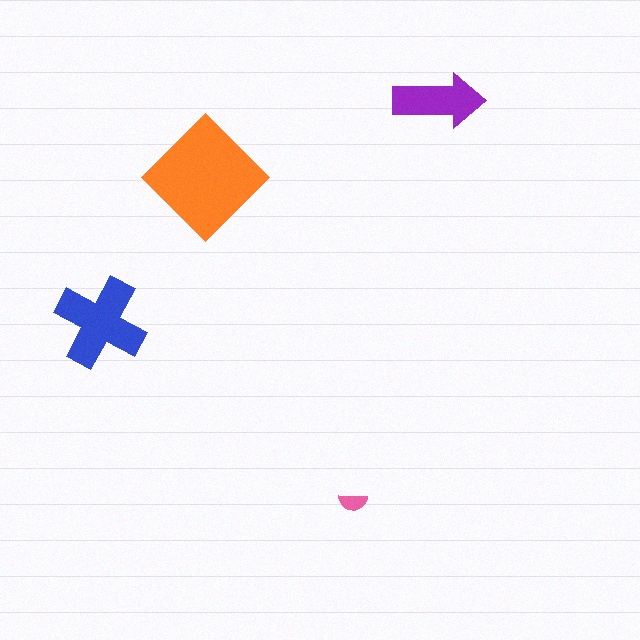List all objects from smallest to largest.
The pink semicircle, the purple arrow, the blue cross, the orange diamond.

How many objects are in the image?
There are 4 objects in the image.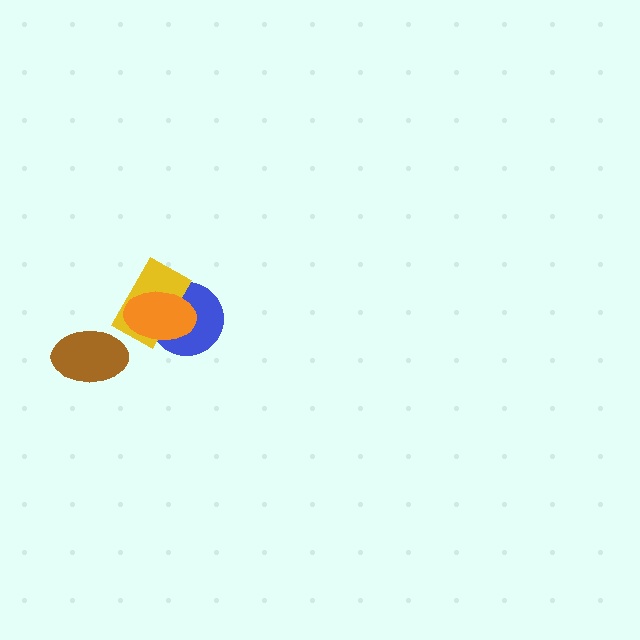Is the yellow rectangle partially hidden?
Yes, it is partially covered by another shape.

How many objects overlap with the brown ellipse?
0 objects overlap with the brown ellipse.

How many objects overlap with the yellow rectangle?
2 objects overlap with the yellow rectangle.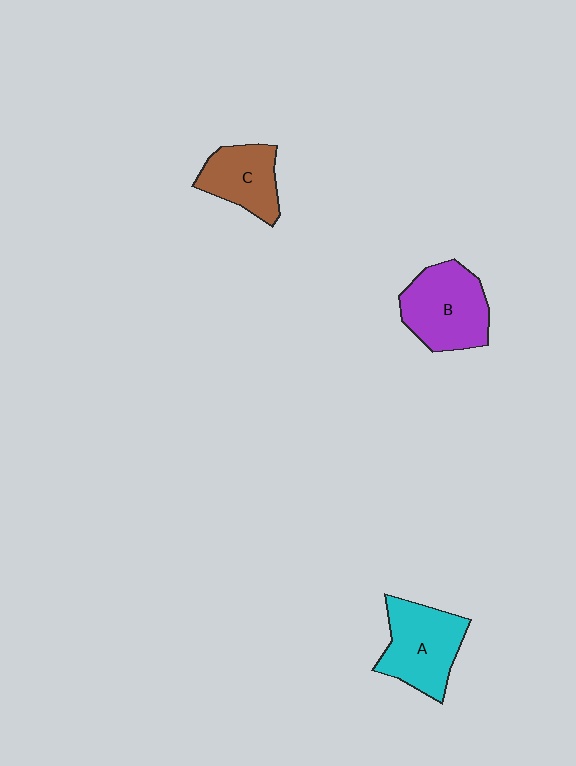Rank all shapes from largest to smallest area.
From largest to smallest: B (purple), A (cyan), C (brown).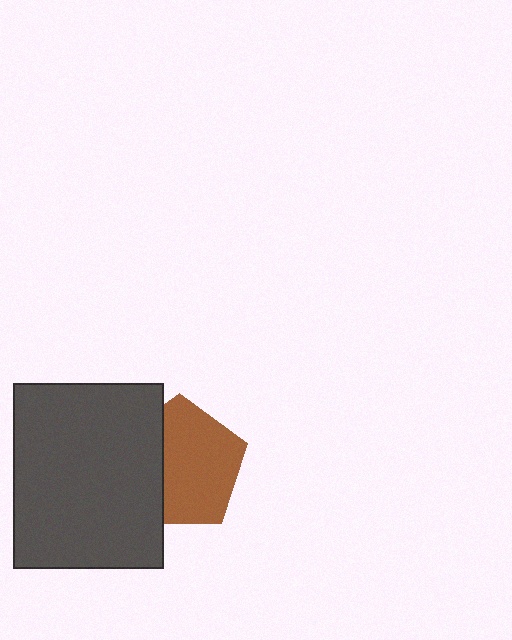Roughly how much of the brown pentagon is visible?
Most of it is visible (roughly 66%).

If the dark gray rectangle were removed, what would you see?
You would see the complete brown pentagon.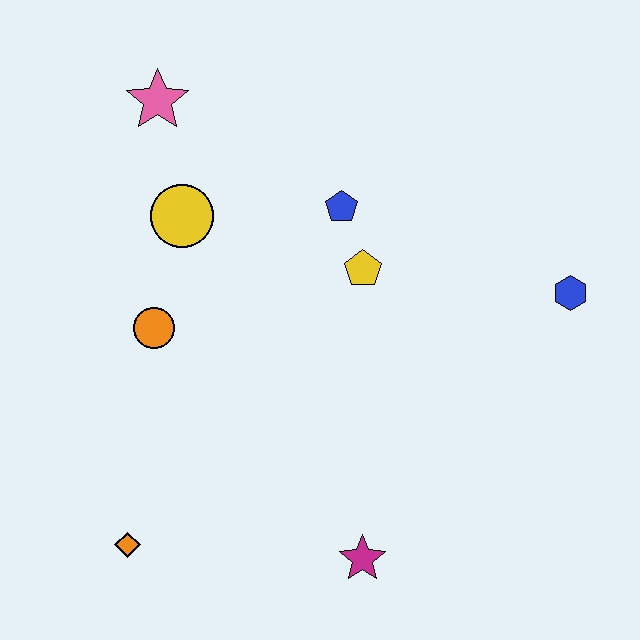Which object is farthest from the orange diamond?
The blue hexagon is farthest from the orange diamond.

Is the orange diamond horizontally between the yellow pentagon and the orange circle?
No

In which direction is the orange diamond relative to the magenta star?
The orange diamond is to the left of the magenta star.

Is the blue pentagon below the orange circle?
No